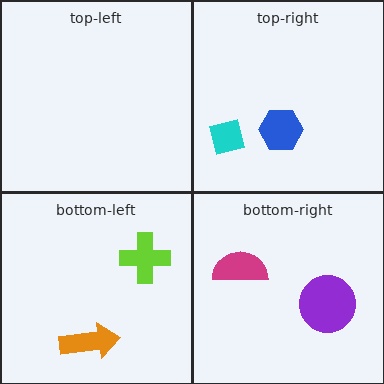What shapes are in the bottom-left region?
The lime cross, the orange arrow.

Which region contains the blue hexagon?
The top-right region.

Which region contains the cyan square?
The top-right region.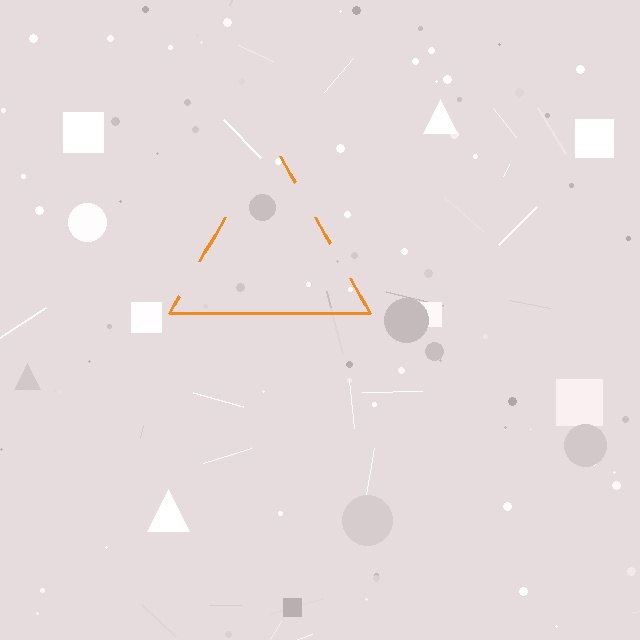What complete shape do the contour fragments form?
The contour fragments form a triangle.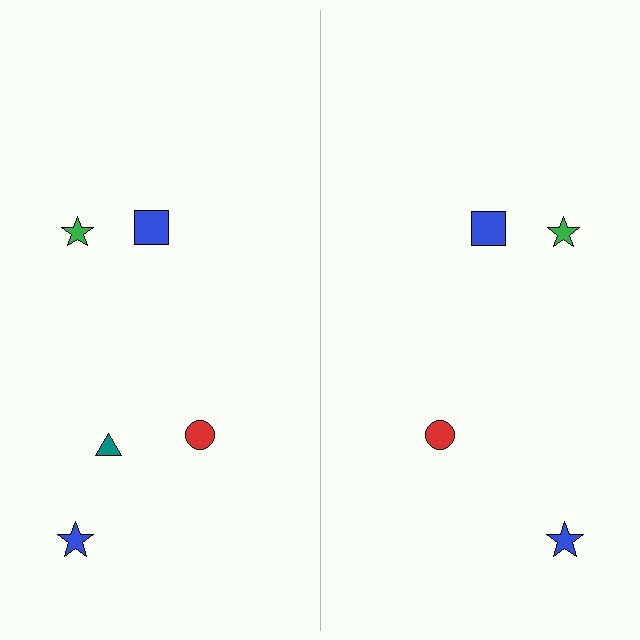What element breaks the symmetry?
A teal triangle is missing from the right side.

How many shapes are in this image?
There are 9 shapes in this image.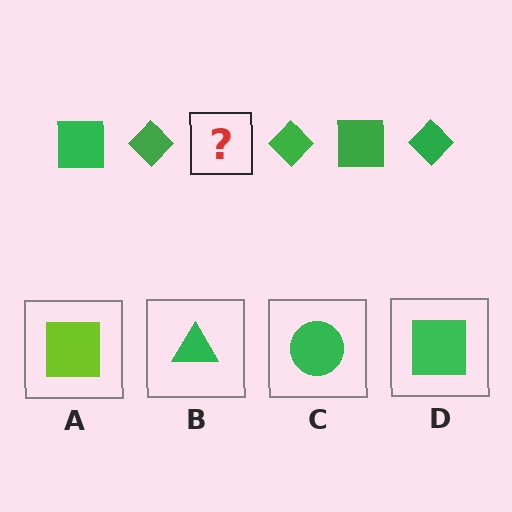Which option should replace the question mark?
Option D.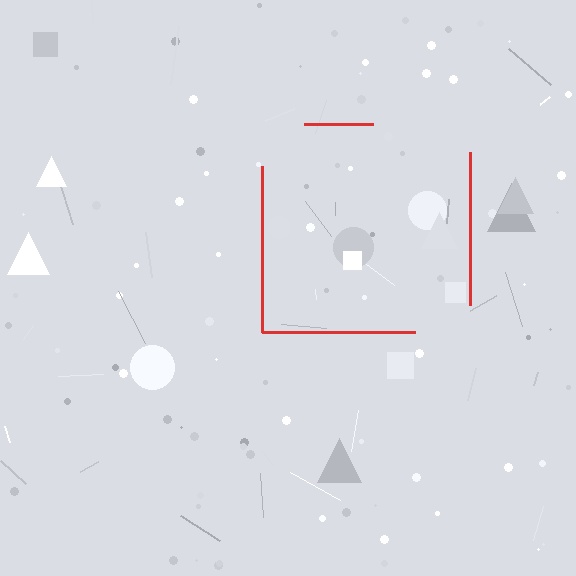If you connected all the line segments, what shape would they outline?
They would outline a square.